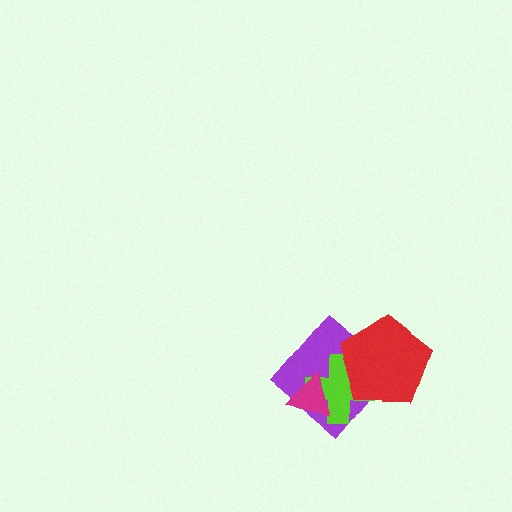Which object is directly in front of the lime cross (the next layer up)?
The red pentagon is directly in front of the lime cross.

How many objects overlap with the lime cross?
3 objects overlap with the lime cross.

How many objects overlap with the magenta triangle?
2 objects overlap with the magenta triangle.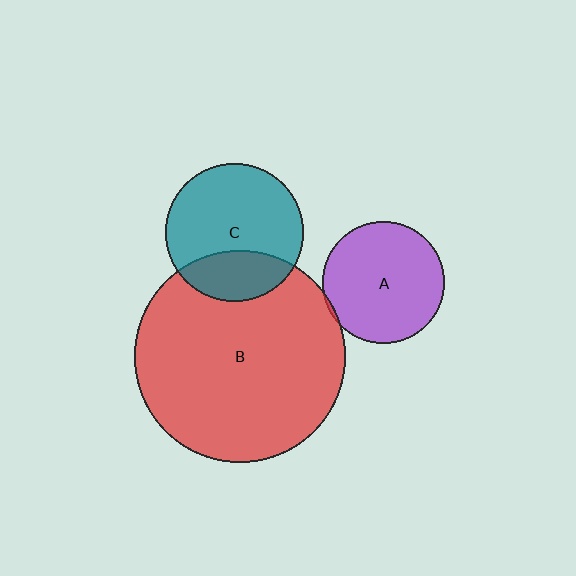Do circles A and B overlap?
Yes.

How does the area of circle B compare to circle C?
Approximately 2.4 times.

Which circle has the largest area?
Circle B (red).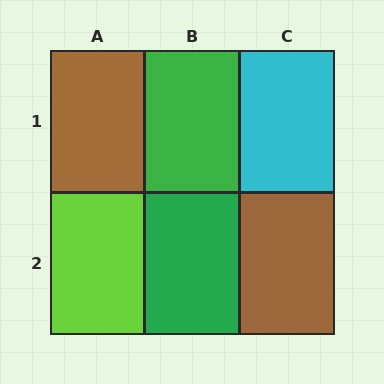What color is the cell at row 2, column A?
Lime.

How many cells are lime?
1 cell is lime.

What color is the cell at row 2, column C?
Brown.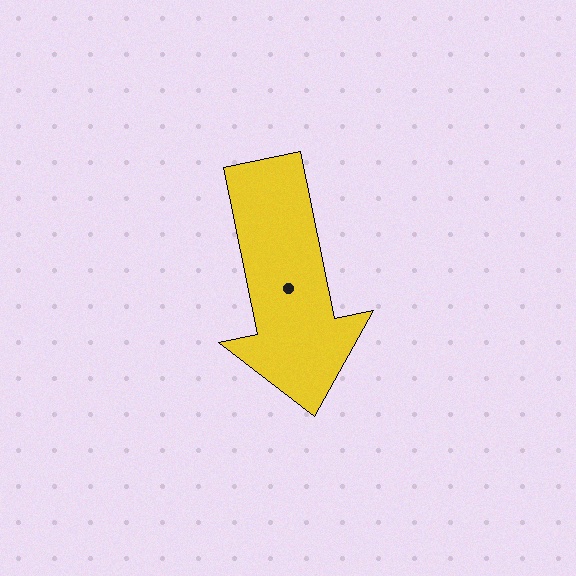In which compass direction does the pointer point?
South.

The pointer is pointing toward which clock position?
Roughly 6 o'clock.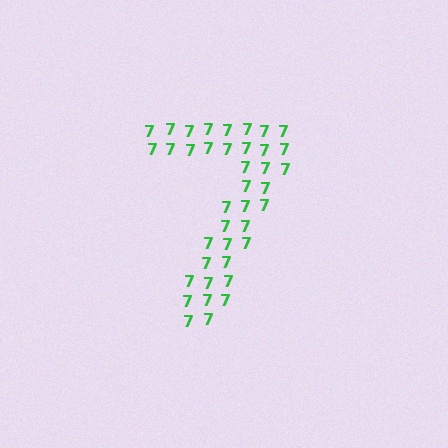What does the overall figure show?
The overall figure shows the digit 7.